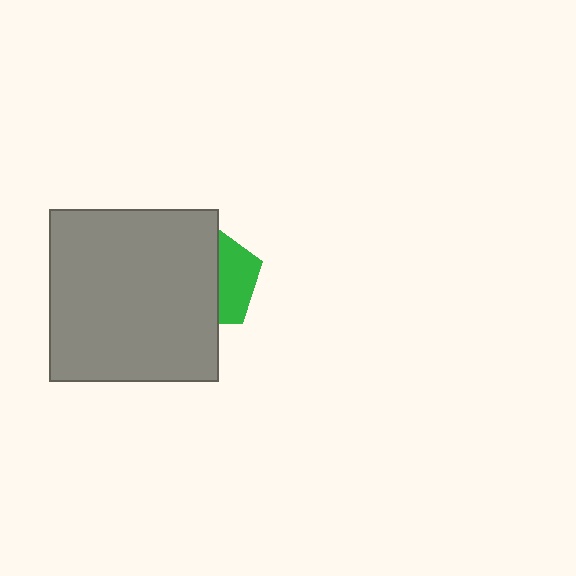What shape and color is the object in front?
The object in front is a gray rectangle.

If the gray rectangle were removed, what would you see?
You would see the complete green pentagon.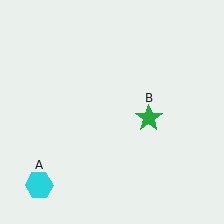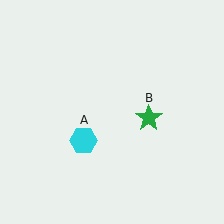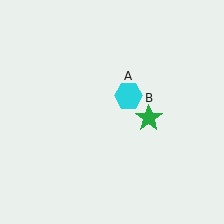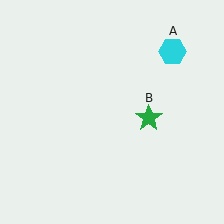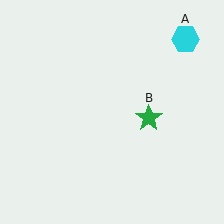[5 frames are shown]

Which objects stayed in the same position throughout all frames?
Green star (object B) remained stationary.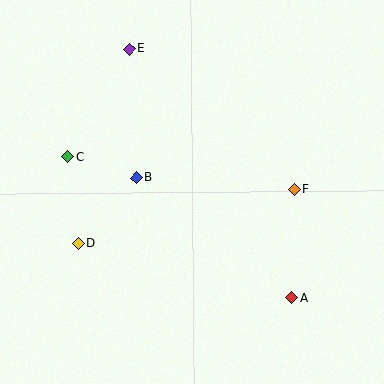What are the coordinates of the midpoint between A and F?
The midpoint between A and F is at (293, 244).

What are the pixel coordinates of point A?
Point A is at (292, 298).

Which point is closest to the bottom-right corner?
Point A is closest to the bottom-right corner.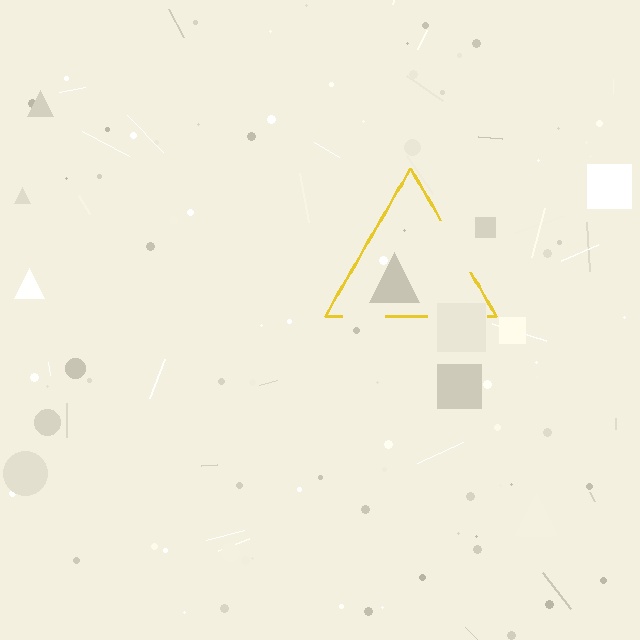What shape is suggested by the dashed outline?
The dashed outline suggests a triangle.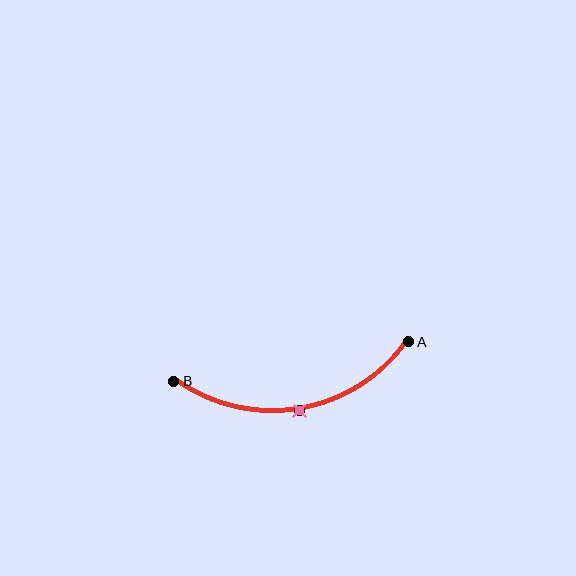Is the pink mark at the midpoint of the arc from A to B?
Yes. The pink mark lies on the arc at equal arc-length from both A and B — it is the arc midpoint.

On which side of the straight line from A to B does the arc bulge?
The arc bulges below the straight line connecting A and B.